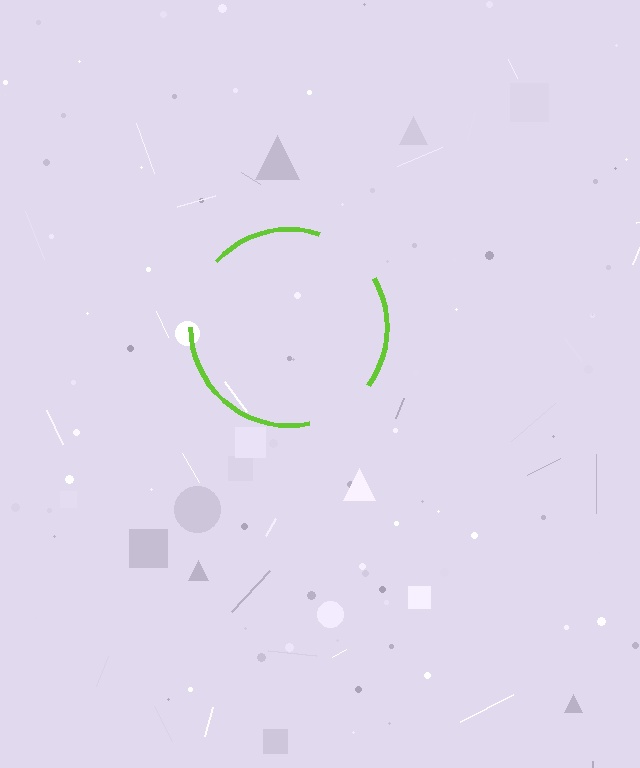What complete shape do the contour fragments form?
The contour fragments form a circle.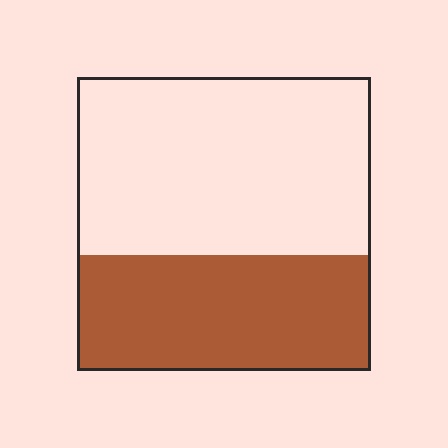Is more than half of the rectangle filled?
No.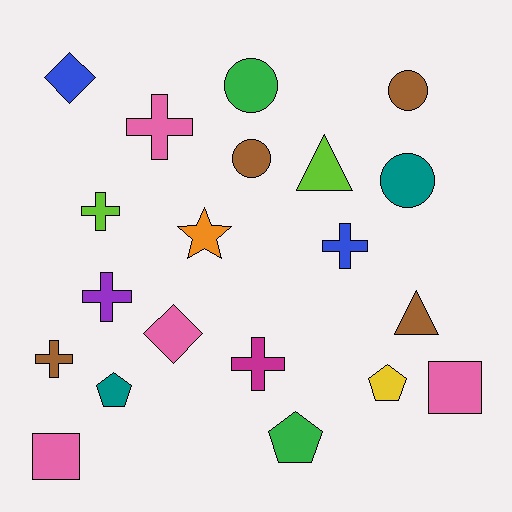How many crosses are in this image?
There are 6 crosses.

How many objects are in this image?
There are 20 objects.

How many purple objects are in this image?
There is 1 purple object.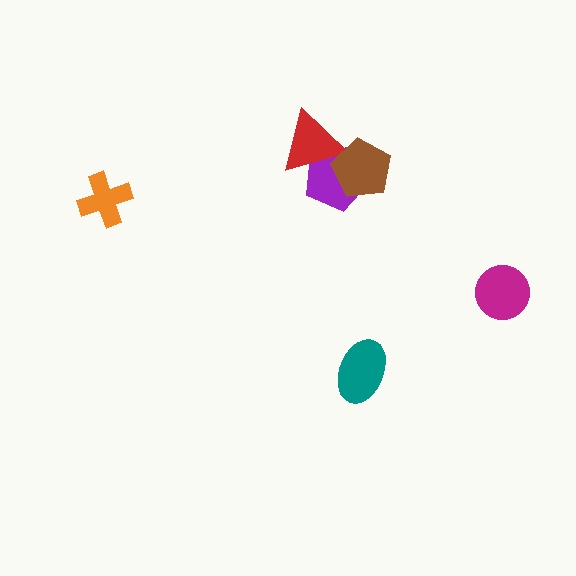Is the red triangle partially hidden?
Yes, it is partially covered by another shape.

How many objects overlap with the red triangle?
2 objects overlap with the red triangle.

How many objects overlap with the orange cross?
0 objects overlap with the orange cross.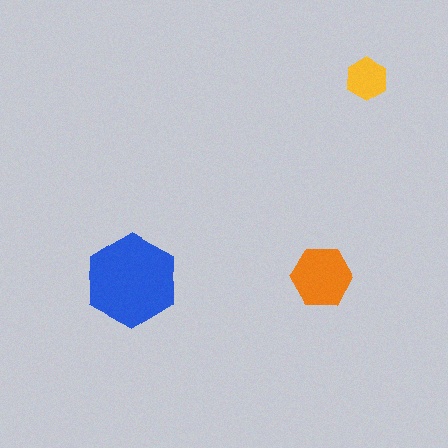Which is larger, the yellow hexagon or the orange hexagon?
The orange one.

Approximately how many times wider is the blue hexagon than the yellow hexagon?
About 2 times wider.